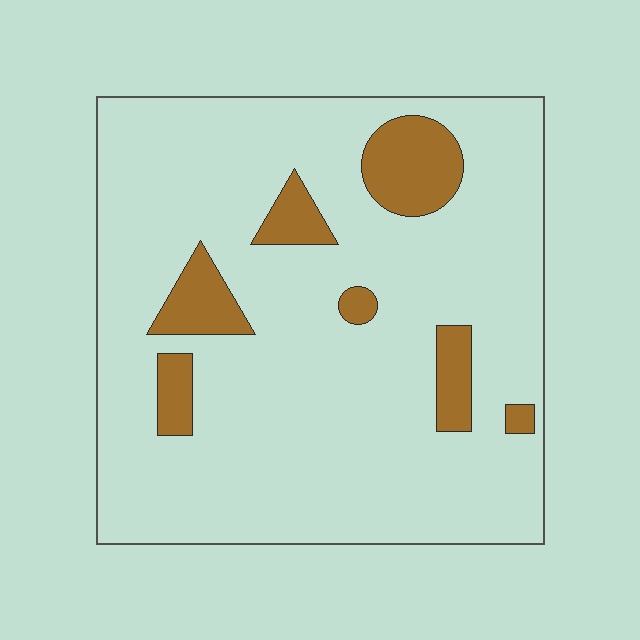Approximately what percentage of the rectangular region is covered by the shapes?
Approximately 15%.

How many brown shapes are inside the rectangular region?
7.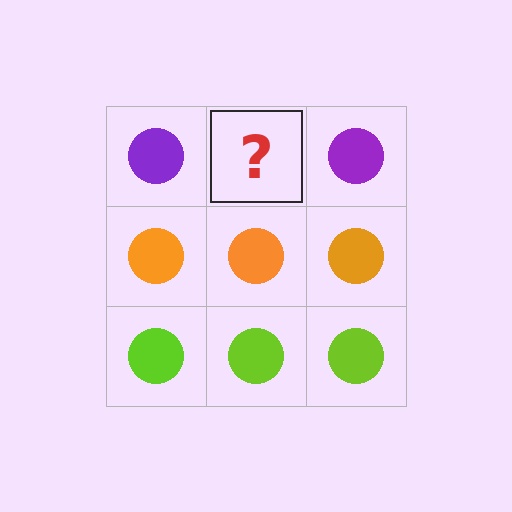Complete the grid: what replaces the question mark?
The question mark should be replaced with a purple circle.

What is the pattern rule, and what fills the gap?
The rule is that each row has a consistent color. The gap should be filled with a purple circle.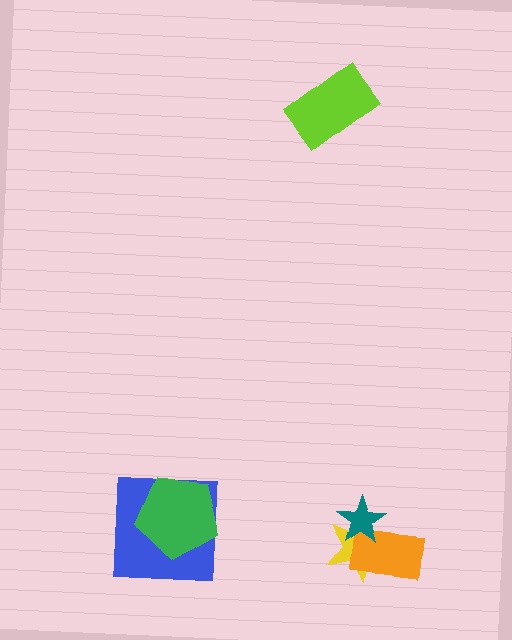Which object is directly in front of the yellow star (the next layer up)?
The orange rectangle is directly in front of the yellow star.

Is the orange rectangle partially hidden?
Yes, it is partially covered by another shape.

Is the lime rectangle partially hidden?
No, no other shape covers it.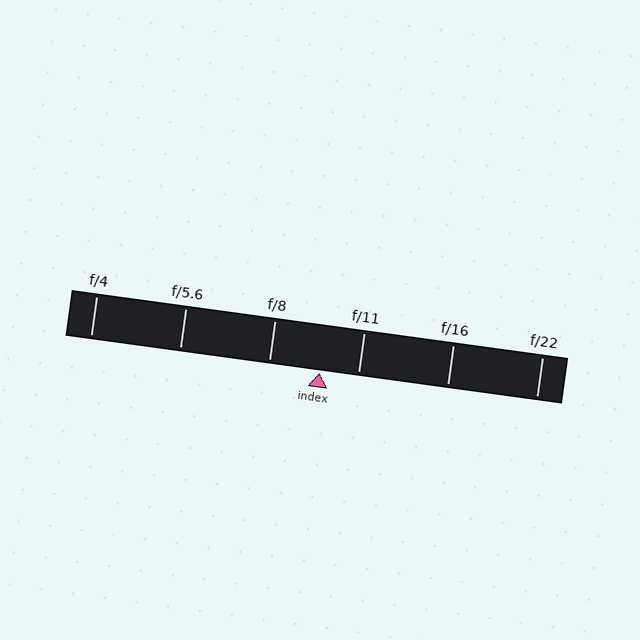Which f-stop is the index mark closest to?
The index mark is closest to f/11.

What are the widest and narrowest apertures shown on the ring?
The widest aperture shown is f/4 and the narrowest is f/22.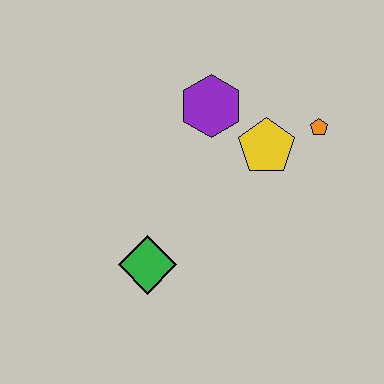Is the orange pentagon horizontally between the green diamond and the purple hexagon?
No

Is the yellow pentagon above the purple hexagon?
No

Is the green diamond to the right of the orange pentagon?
No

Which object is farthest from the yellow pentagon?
The green diamond is farthest from the yellow pentagon.